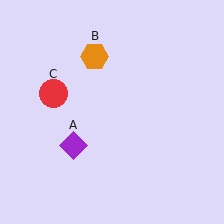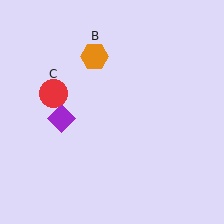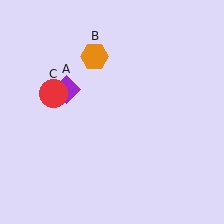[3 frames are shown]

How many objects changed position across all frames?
1 object changed position: purple diamond (object A).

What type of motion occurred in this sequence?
The purple diamond (object A) rotated clockwise around the center of the scene.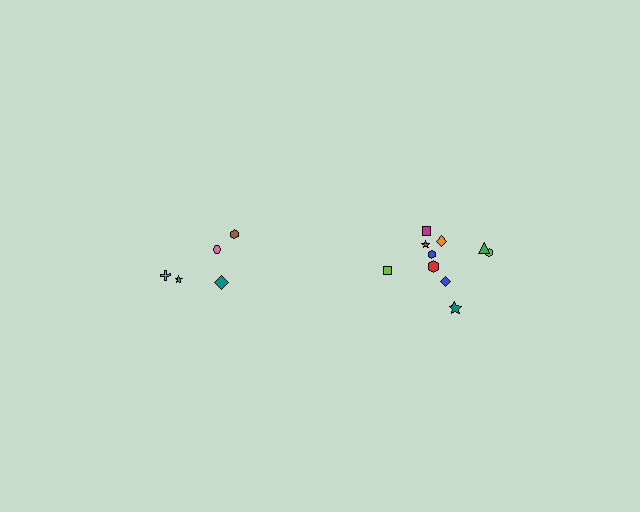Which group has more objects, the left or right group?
The right group.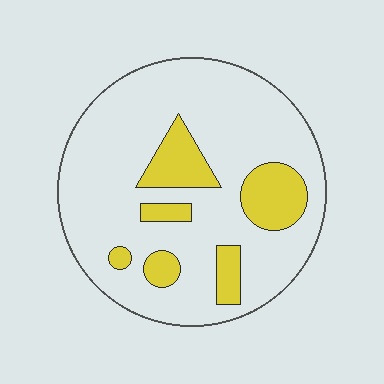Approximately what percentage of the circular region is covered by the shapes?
Approximately 20%.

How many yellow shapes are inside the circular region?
6.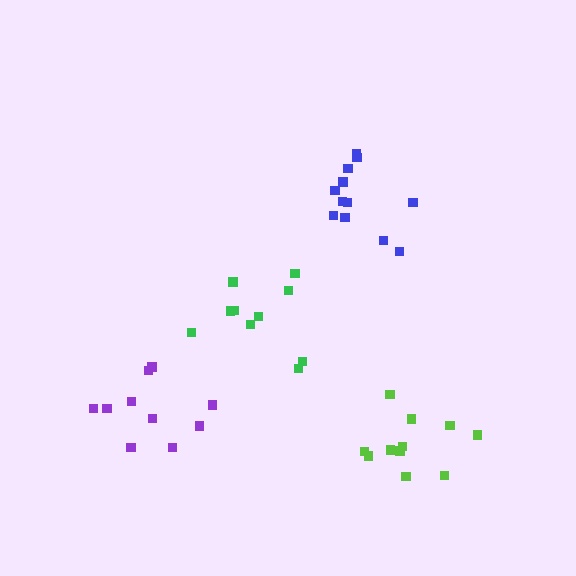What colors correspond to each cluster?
The clusters are colored: green, purple, blue, lime.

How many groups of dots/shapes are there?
There are 4 groups.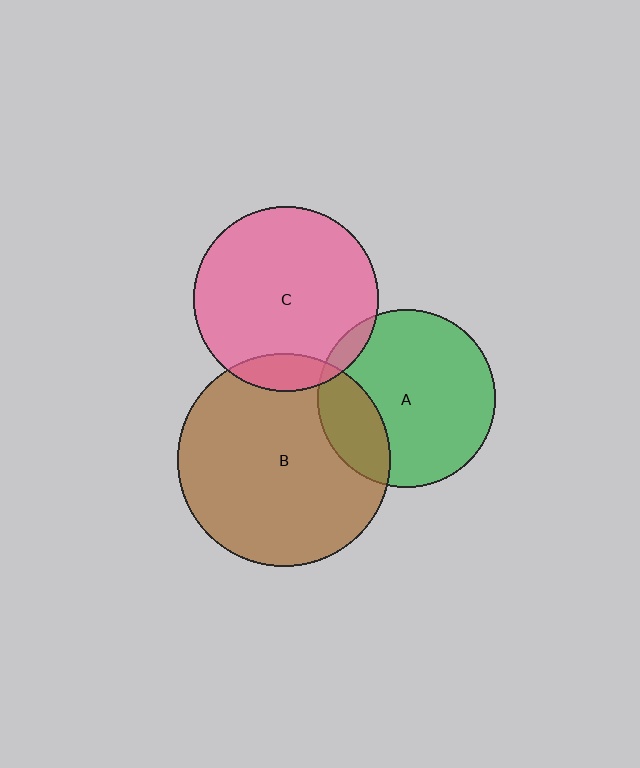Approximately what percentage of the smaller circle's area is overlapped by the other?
Approximately 10%.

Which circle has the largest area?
Circle B (brown).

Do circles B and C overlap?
Yes.